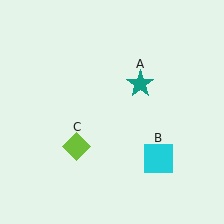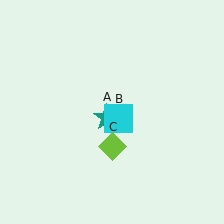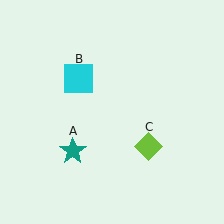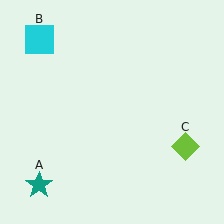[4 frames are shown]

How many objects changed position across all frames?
3 objects changed position: teal star (object A), cyan square (object B), lime diamond (object C).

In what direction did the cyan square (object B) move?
The cyan square (object B) moved up and to the left.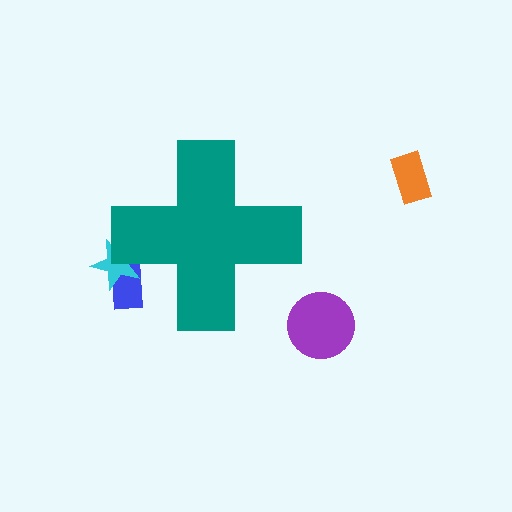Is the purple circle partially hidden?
No, the purple circle is fully visible.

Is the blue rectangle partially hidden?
Yes, the blue rectangle is partially hidden behind the teal cross.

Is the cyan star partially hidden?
Yes, the cyan star is partially hidden behind the teal cross.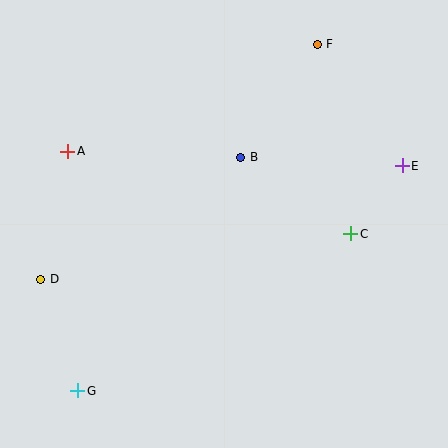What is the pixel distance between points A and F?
The distance between A and F is 272 pixels.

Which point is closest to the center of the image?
Point B at (241, 157) is closest to the center.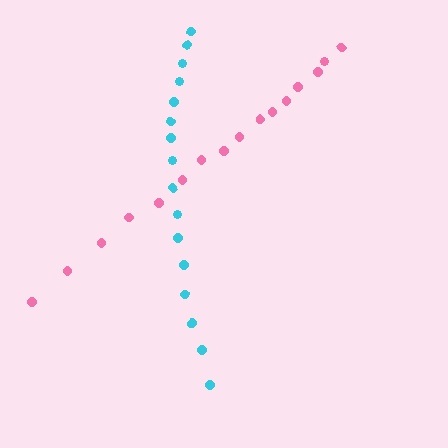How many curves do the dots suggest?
There are 2 distinct paths.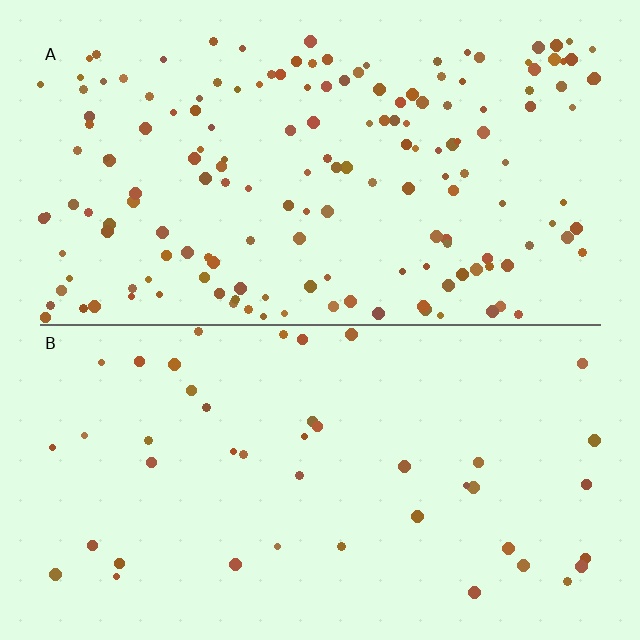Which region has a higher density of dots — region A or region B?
A (the top).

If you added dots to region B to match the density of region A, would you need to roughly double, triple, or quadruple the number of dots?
Approximately quadruple.